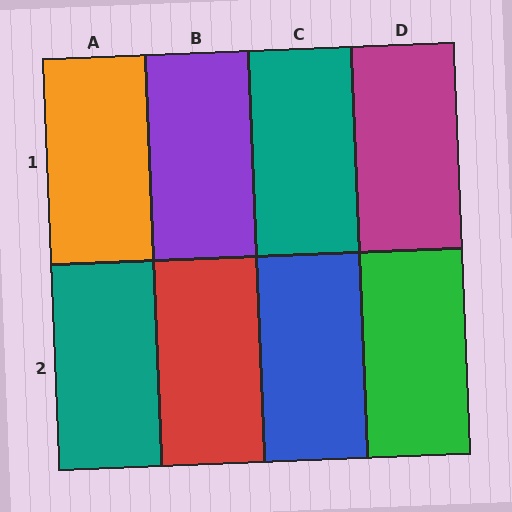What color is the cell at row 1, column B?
Purple.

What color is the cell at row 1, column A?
Orange.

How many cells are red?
1 cell is red.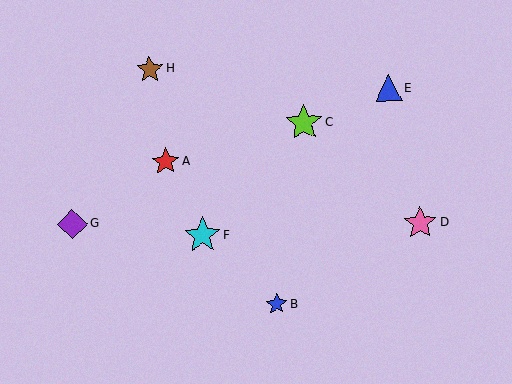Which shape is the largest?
The lime star (labeled C) is the largest.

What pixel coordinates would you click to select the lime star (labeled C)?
Click at (304, 123) to select the lime star C.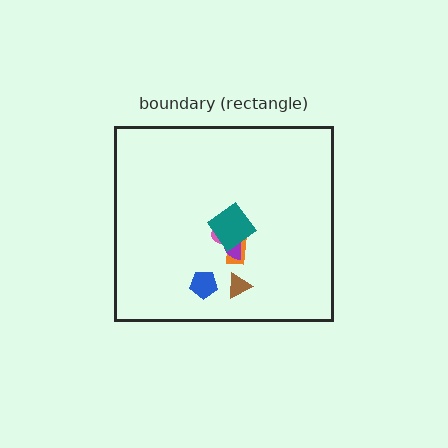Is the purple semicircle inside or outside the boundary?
Inside.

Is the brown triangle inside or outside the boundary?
Inside.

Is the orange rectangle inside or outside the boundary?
Inside.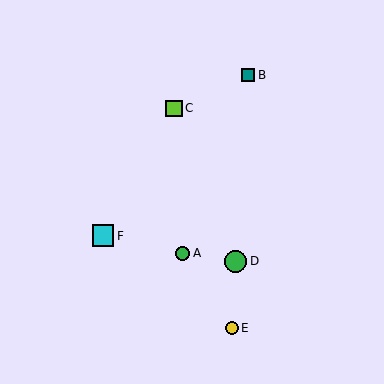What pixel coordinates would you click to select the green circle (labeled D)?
Click at (235, 261) to select the green circle D.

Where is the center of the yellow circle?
The center of the yellow circle is at (232, 328).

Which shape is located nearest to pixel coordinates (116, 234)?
The cyan square (labeled F) at (103, 236) is nearest to that location.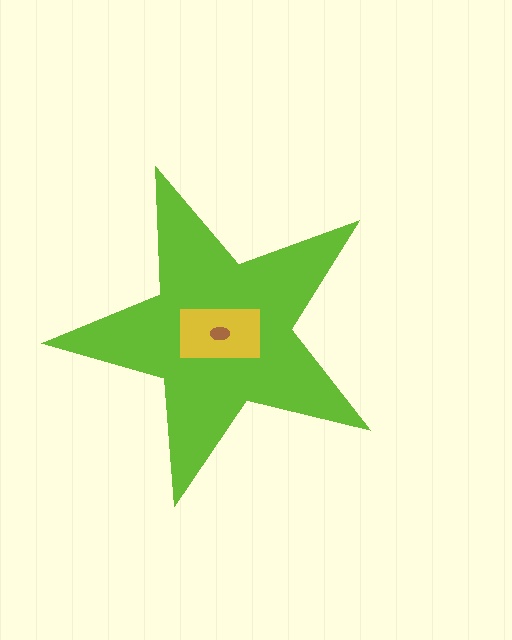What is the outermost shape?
The lime star.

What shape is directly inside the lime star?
The yellow rectangle.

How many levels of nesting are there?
3.